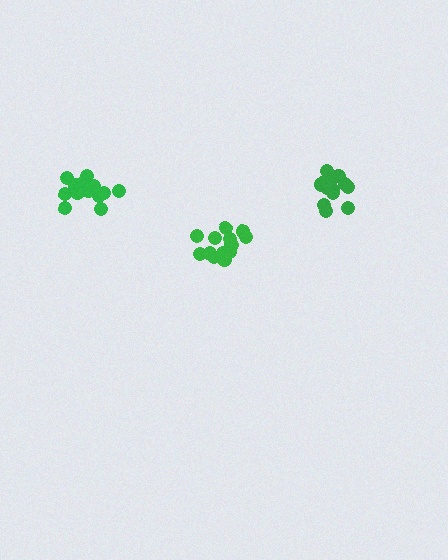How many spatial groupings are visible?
There are 3 spatial groupings.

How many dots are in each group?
Group 1: 13 dots, Group 2: 15 dots, Group 3: 13 dots (41 total).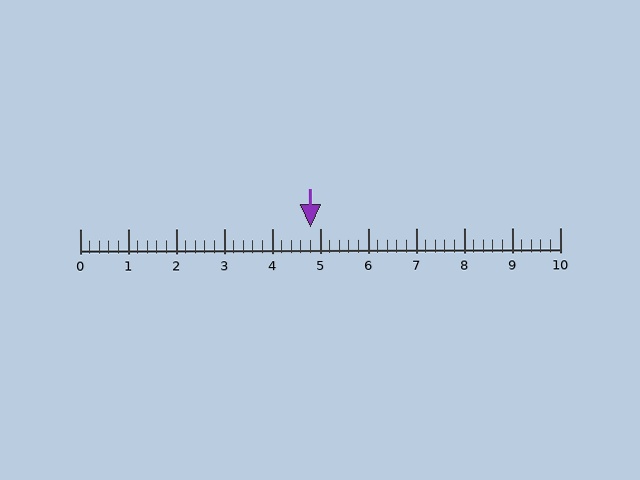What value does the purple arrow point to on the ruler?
The purple arrow points to approximately 4.8.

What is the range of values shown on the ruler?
The ruler shows values from 0 to 10.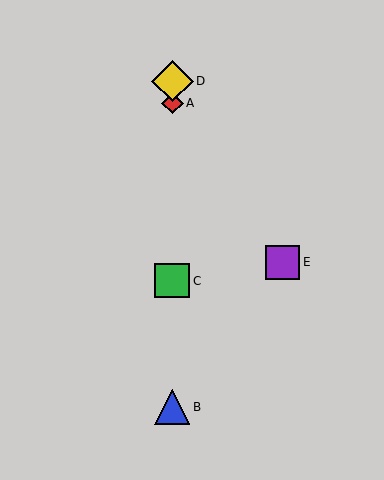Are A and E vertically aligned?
No, A is at x≈172 and E is at x≈282.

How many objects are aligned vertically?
4 objects (A, B, C, D) are aligned vertically.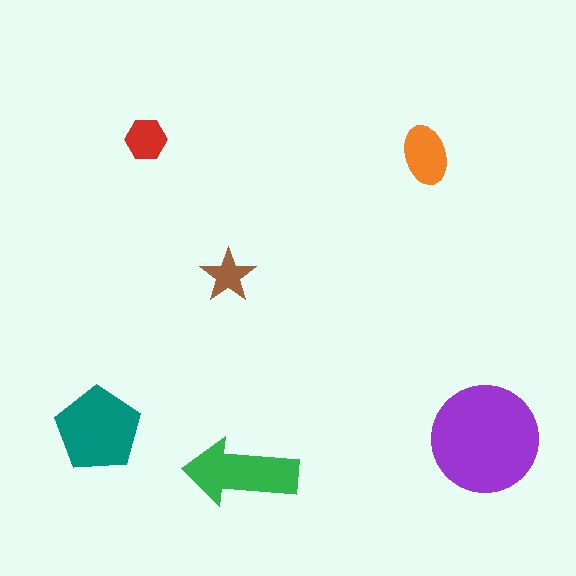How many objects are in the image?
There are 6 objects in the image.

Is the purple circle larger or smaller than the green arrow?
Larger.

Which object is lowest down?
The green arrow is bottommost.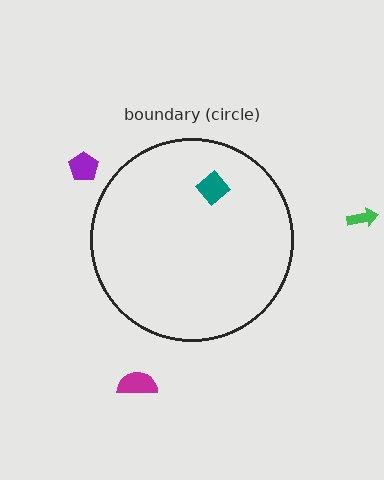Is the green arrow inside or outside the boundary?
Outside.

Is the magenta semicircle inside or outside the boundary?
Outside.